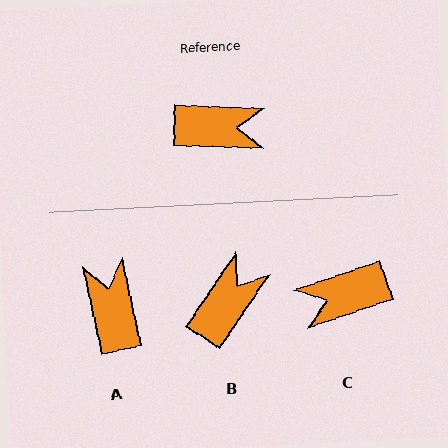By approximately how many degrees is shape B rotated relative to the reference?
Approximately 58 degrees counter-clockwise.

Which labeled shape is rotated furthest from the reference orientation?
C, about 159 degrees away.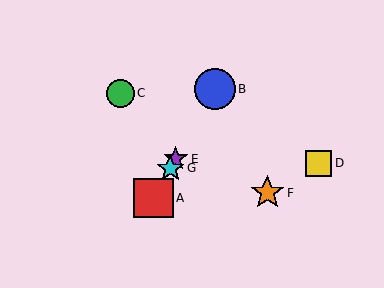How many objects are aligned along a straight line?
4 objects (A, B, E, G) are aligned along a straight line.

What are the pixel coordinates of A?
Object A is at (154, 198).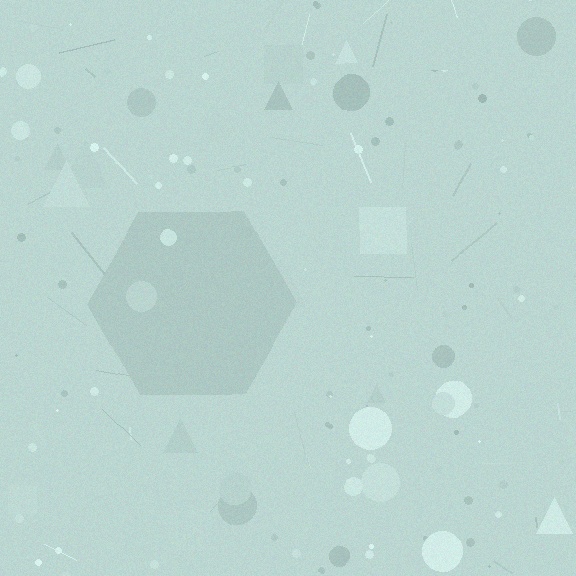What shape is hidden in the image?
A hexagon is hidden in the image.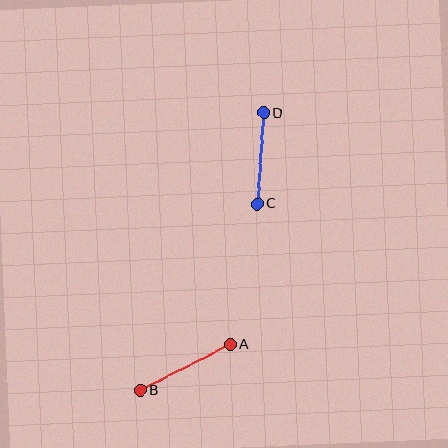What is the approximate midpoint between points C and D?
The midpoint is at approximately (260, 158) pixels.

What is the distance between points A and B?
The distance is approximately 101 pixels.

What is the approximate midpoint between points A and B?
The midpoint is at approximately (185, 368) pixels.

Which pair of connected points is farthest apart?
Points A and B are farthest apart.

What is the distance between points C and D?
The distance is approximately 91 pixels.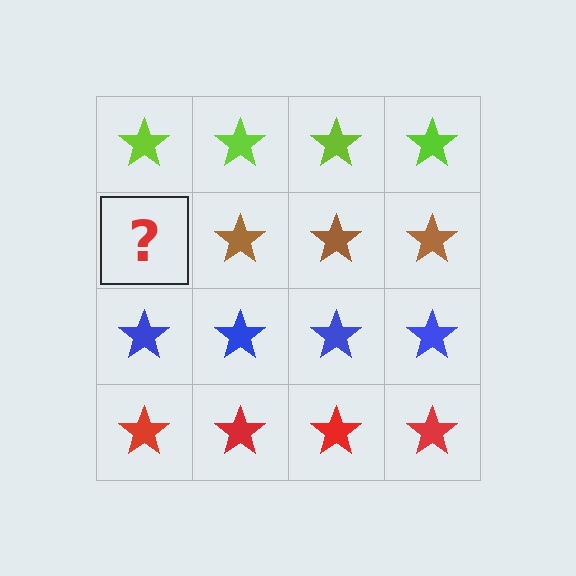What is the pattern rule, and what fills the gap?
The rule is that each row has a consistent color. The gap should be filled with a brown star.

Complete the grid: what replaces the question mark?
The question mark should be replaced with a brown star.